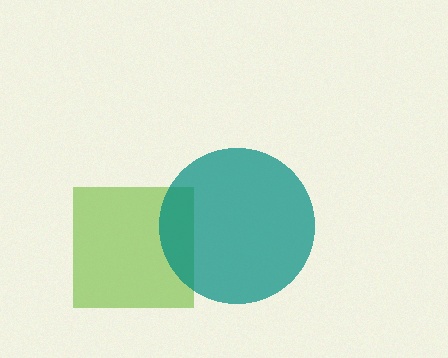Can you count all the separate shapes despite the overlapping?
Yes, there are 2 separate shapes.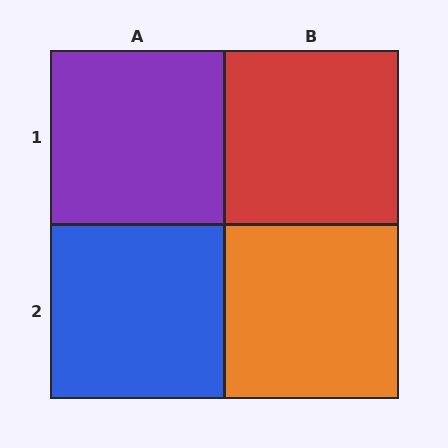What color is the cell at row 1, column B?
Red.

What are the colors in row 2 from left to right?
Blue, orange.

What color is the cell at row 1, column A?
Purple.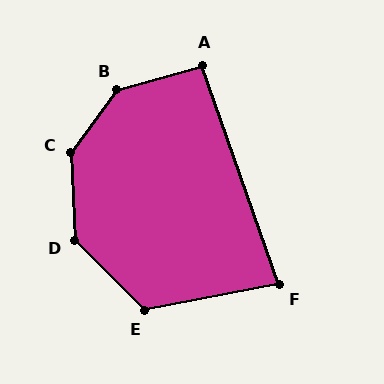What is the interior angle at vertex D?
Approximately 137 degrees (obtuse).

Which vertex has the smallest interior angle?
F, at approximately 81 degrees.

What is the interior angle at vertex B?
Approximately 142 degrees (obtuse).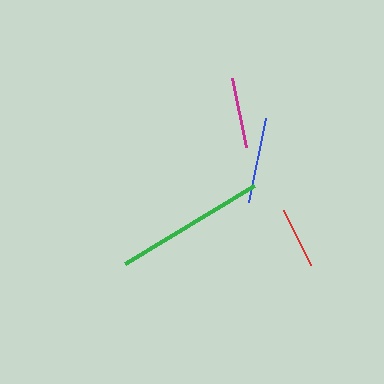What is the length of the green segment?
The green segment is approximately 151 pixels long.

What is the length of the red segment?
The red segment is approximately 62 pixels long.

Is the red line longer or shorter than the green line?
The green line is longer than the red line.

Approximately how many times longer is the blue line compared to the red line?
The blue line is approximately 1.4 times the length of the red line.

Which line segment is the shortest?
The red line is the shortest at approximately 62 pixels.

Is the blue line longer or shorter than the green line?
The green line is longer than the blue line.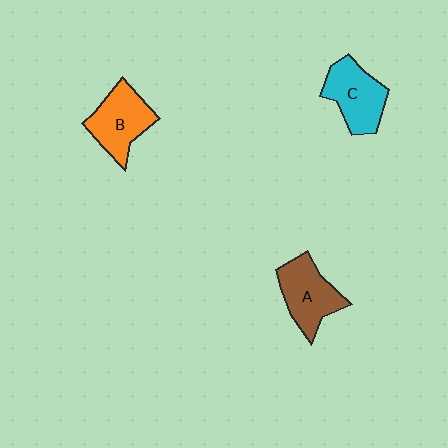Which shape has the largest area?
Shape B (orange).